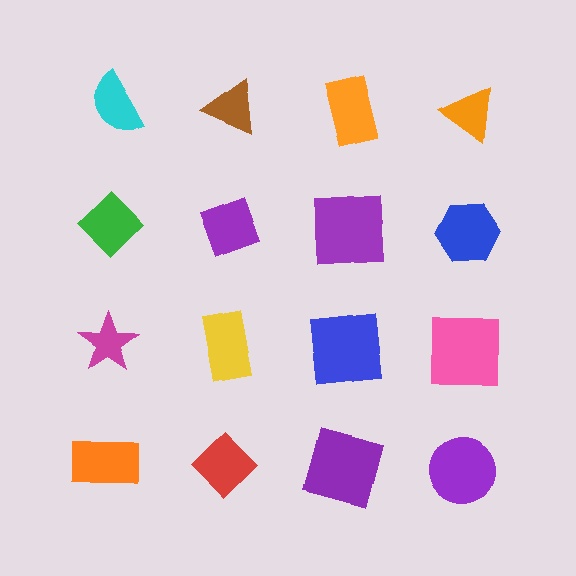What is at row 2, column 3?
A purple square.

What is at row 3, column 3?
A blue square.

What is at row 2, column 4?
A blue hexagon.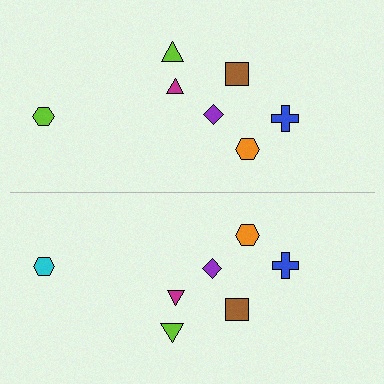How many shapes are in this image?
There are 14 shapes in this image.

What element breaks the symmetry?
The cyan hexagon on the bottom side breaks the symmetry — its mirror counterpart is lime.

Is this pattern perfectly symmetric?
No, the pattern is not perfectly symmetric. The cyan hexagon on the bottom side breaks the symmetry — its mirror counterpart is lime.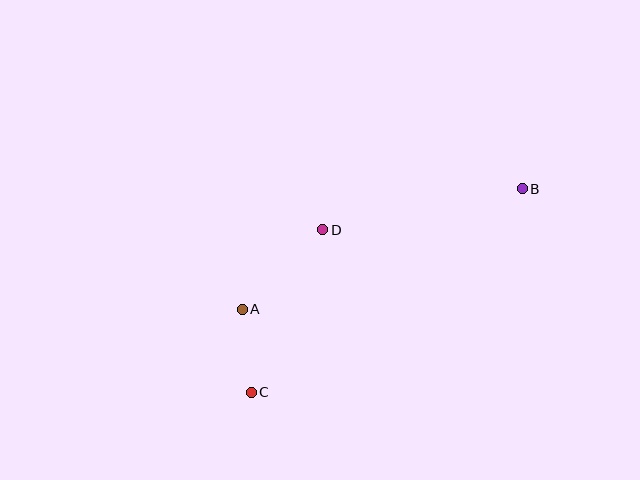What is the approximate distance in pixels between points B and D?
The distance between B and D is approximately 204 pixels.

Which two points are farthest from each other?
Points B and C are farthest from each other.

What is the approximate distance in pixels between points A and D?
The distance between A and D is approximately 113 pixels.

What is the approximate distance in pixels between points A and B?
The distance between A and B is approximately 305 pixels.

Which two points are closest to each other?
Points A and C are closest to each other.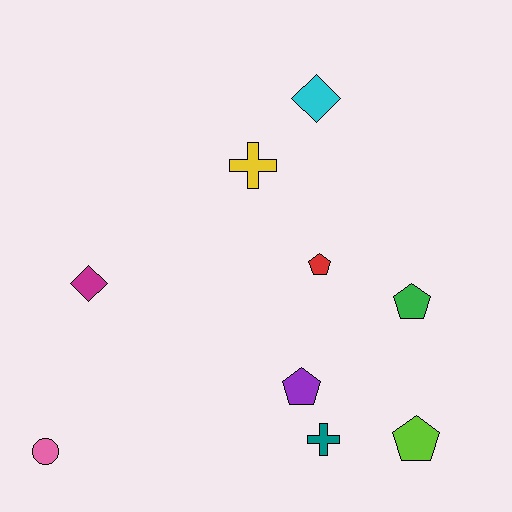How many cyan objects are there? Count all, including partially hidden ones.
There is 1 cyan object.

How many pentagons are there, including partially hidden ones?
There are 4 pentagons.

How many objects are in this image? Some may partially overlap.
There are 9 objects.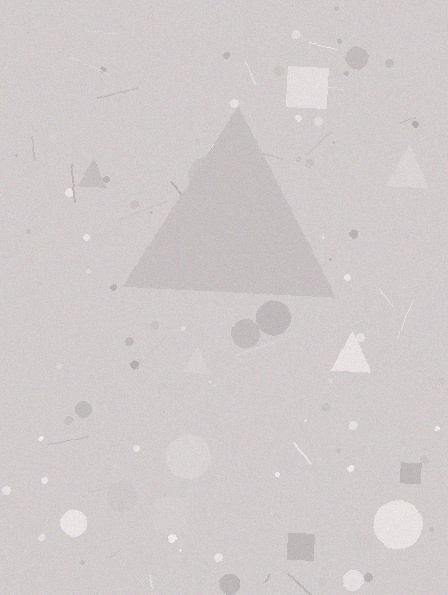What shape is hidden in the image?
A triangle is hidden in the image.